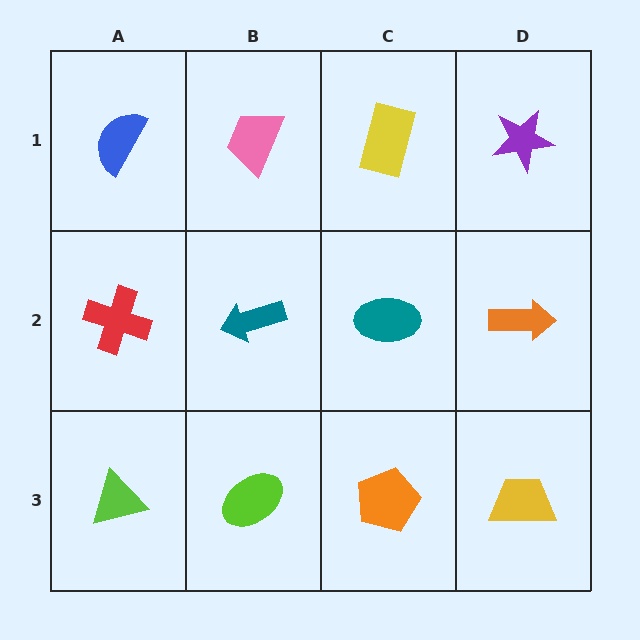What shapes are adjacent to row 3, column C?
A teal ellipse (row 2, column C), a lime ellipse (row 3, column B), a yellow trapezoid (row 3, column D).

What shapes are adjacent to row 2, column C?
A yellow rectangle (row 1, column C), an orange pentagon (row 3, column C), a teal arrow (row 2, column B), an orange arrow (row 2, column D).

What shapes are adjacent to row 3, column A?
A red cross (row 2, column A), a lime ellipse (row 3, column B).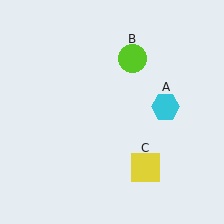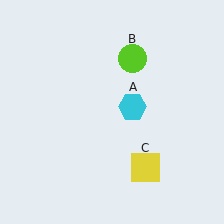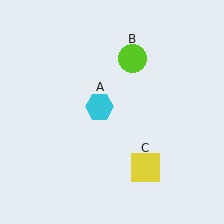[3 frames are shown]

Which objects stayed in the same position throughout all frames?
Lime circle (object B) and yellow square (object C) remained stationary.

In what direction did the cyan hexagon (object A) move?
The cyan hexagon (object A) moved left.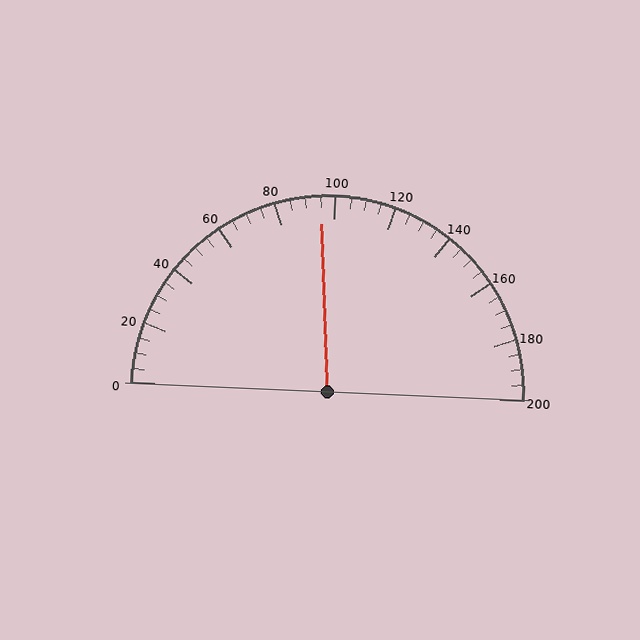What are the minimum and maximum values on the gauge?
The gauge ranges from 0 to 200.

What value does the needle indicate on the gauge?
The needle indicates approximately 95.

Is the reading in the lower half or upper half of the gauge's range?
The reading is in the lower half of the range (0 to 200).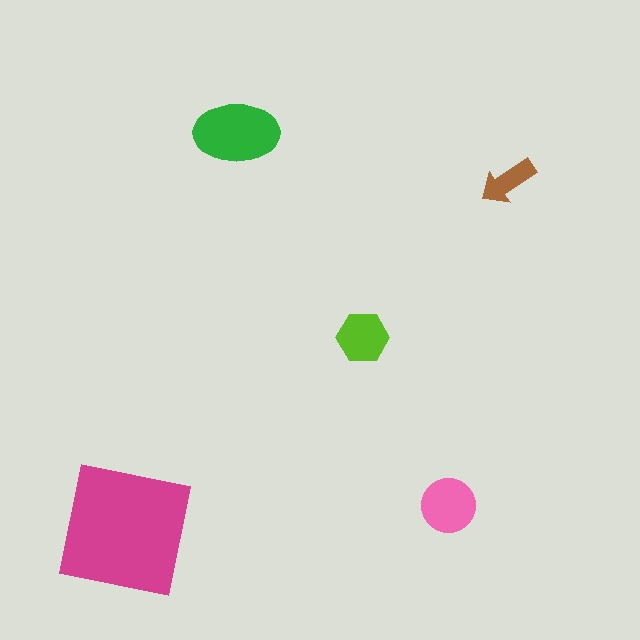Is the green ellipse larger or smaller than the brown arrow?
Larger.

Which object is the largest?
The magenta square.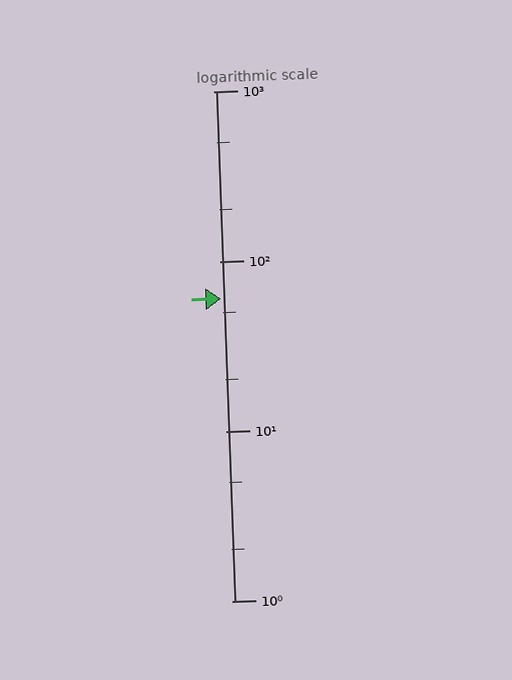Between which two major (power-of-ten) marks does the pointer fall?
The pointer is between 10 and 100.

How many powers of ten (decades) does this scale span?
The scale spans 3 decades, from 1 to 1000.